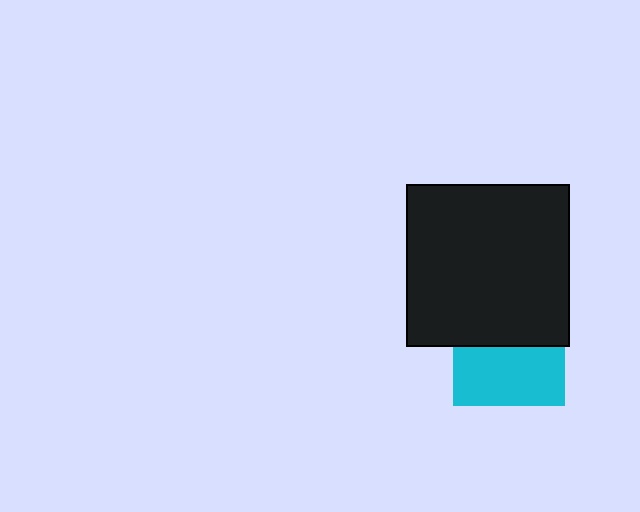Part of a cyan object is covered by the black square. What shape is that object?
It is a square.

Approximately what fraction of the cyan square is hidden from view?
Roughly 48% of the cyan square is hidden behind the black square.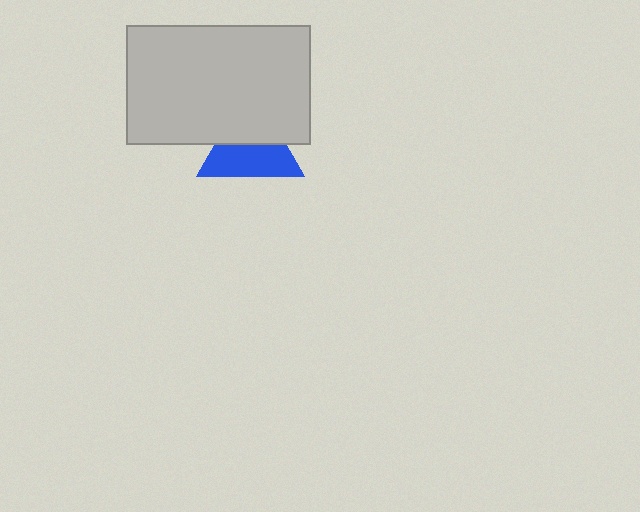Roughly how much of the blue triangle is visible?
About half of it is visible (roughly 56%).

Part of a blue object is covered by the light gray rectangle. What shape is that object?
It is a triangle.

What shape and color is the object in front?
The object in front is a light gray rectangle.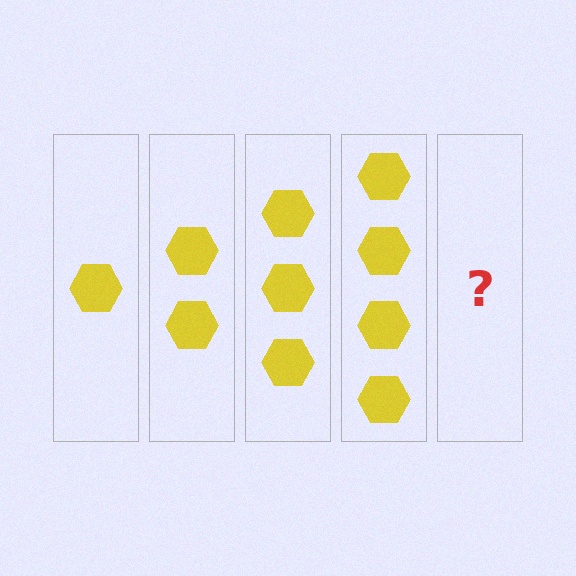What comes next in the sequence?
The next element should be 5 hexagons.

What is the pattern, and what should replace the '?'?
The pattern is that each step adds one more hexagon. The '?' should be 5 hexagons.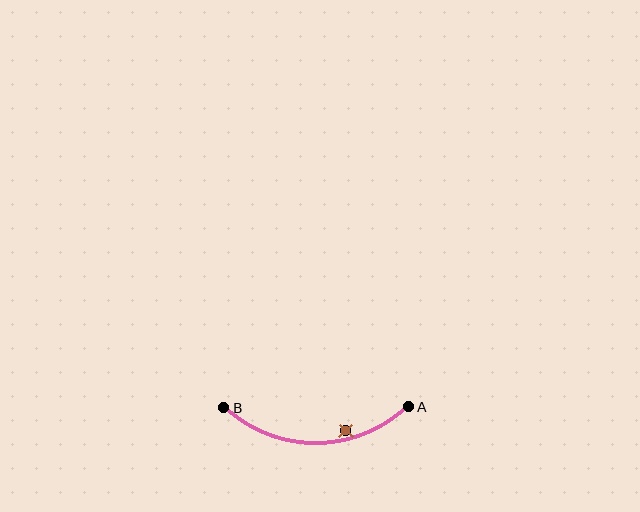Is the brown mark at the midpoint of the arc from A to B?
No — the brown mark does not lie on the arc at all. It sits slightly inside the curve.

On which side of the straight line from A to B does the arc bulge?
The arc bulges below the straight line connecting A and B.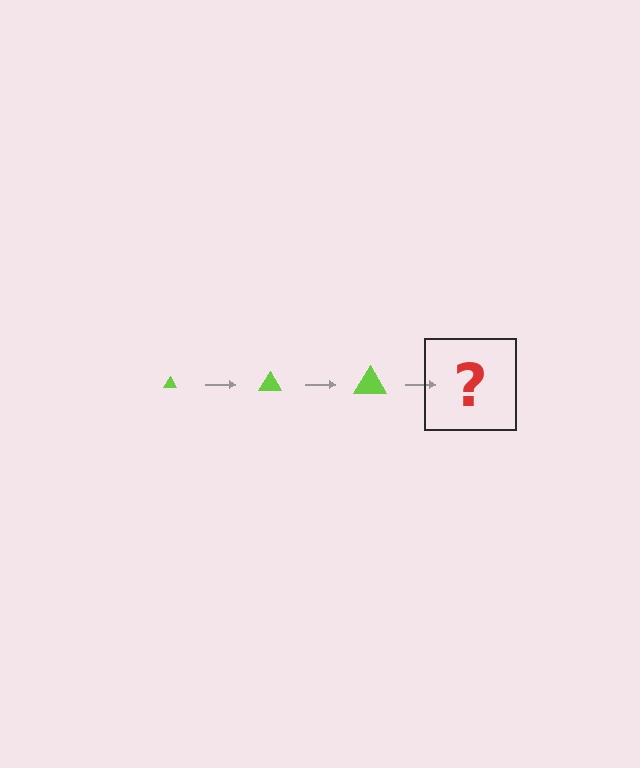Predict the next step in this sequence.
The next step is a lime triangle, larger than the previous one.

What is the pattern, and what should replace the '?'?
The pattern is that the triangle gets progressively larger each step. The '?' should be a lime triangle, larger than the previous one.